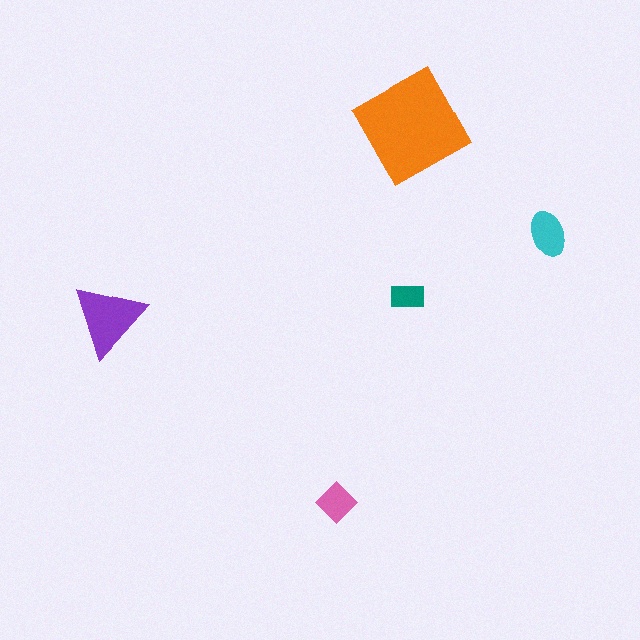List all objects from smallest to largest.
The teal rectangle, the pink diamond, the cyan ellipse, the purple triangle, the orange square.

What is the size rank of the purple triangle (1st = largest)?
2nd.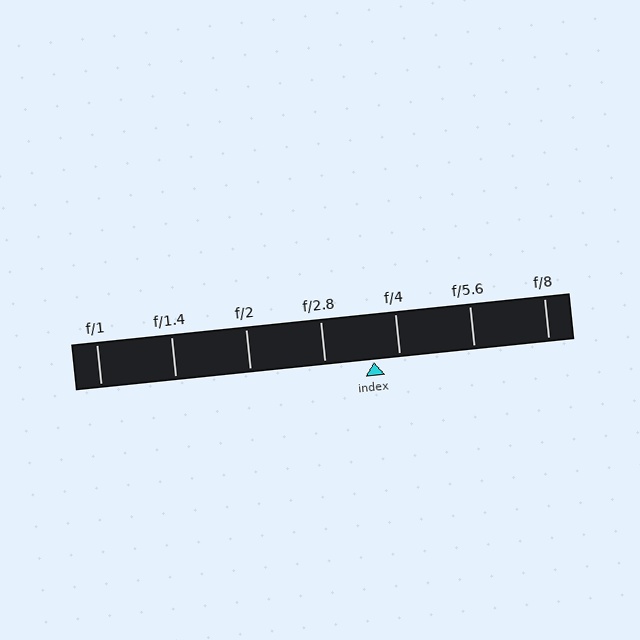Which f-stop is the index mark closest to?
The index mark is closest to f/4.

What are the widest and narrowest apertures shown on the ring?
The widest aperture shown is f/1 and the narrowest is f/8.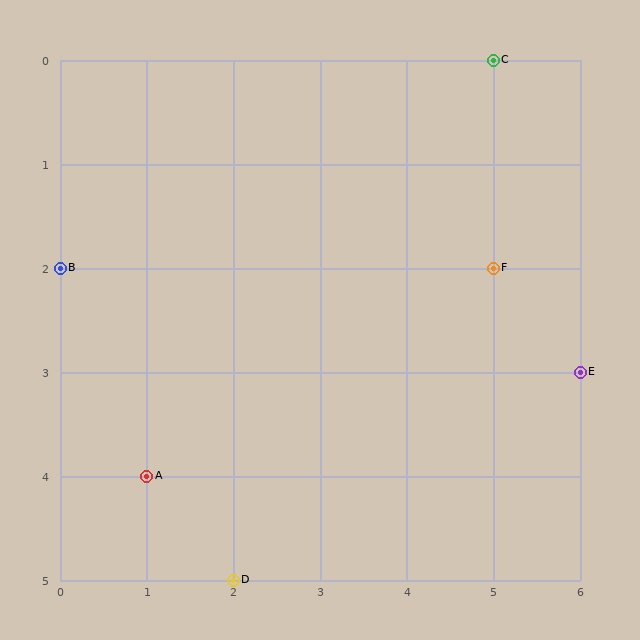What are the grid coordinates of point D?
Point D is at grid coordinates (2, 5).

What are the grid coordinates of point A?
Point A is at grid coordinates (1, 4).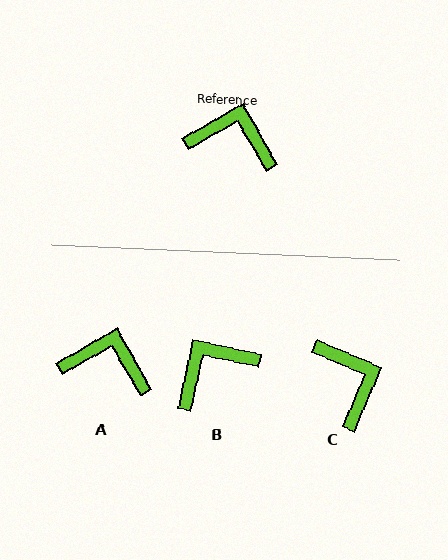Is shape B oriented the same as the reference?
No, it is off by about 48 degrees.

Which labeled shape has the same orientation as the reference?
A.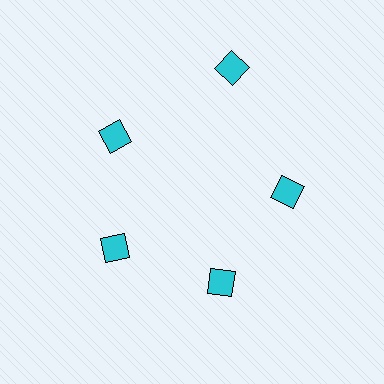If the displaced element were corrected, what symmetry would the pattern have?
It would have 5-fold rotational symmetry — the pattern would map onto itself every 72 degrees.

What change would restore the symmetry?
The symmetry would be restored by moving it inward, back onto the ring so that all 5 diamonds sit at equal angles and equal distance from the center.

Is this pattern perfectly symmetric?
No. The 5 cyan diamonds are arranged in a ring, but one element near the 1 o'clock position is pushed outward from the center, breaking the 5-fold rotational symmetry.